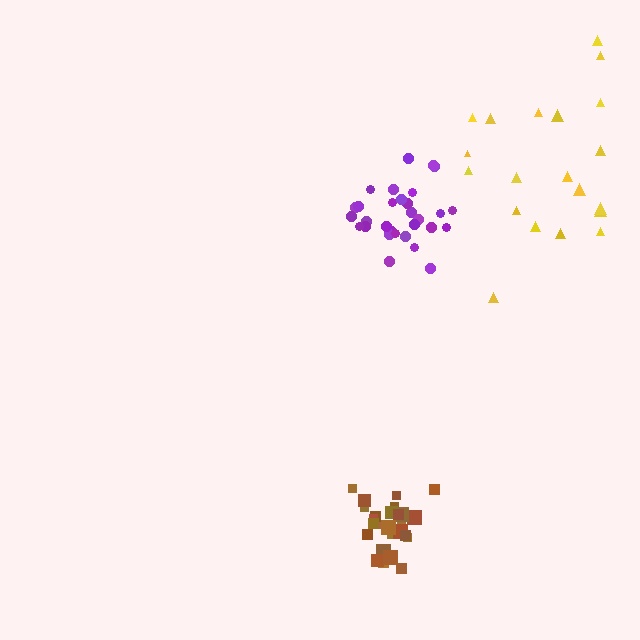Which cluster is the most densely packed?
Brown.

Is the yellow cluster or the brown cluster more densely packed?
Brown.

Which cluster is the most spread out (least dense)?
Yellow.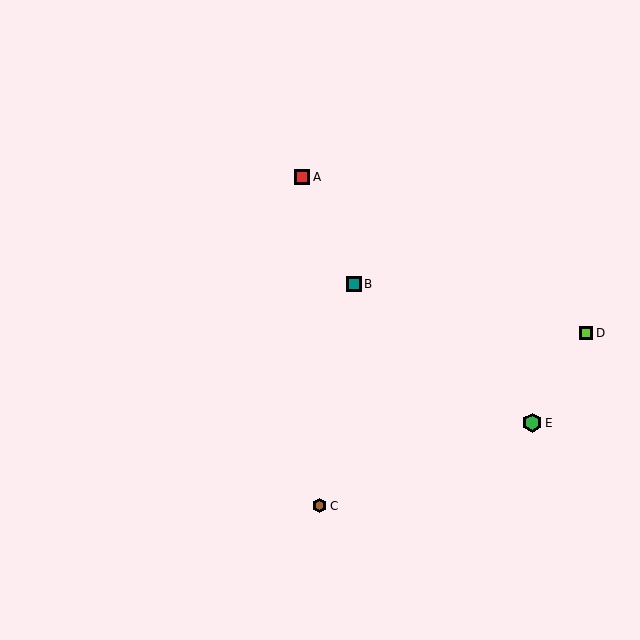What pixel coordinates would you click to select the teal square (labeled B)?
Click at (354, 284) to select the teal square B.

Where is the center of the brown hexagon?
The center of the brown hexagon is at (319, 506).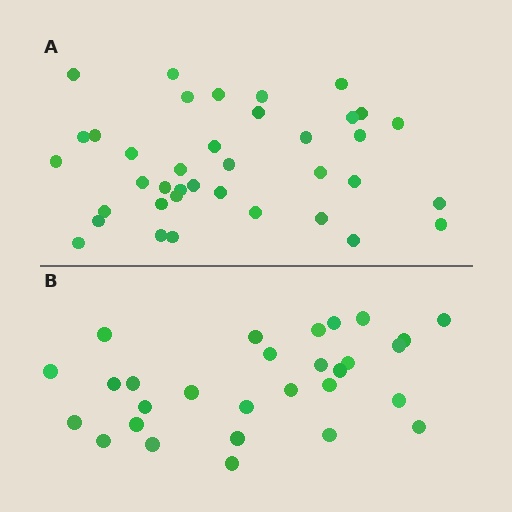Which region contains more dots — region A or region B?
Region A (the top region) has more dots.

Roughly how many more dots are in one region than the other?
Region A has roughly 8 or so more dots than region B.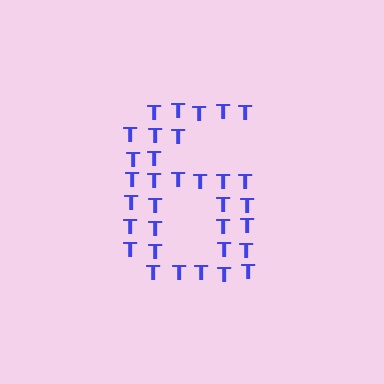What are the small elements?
The small elements are letter T's.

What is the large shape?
The large shape is the digit 6.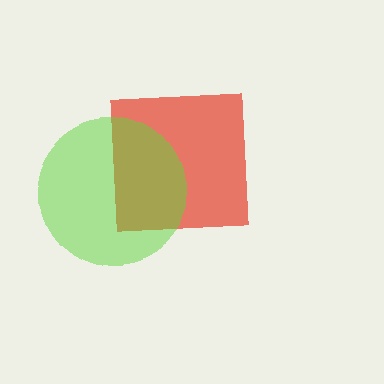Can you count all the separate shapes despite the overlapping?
Yes, there are 2 separate shapes.